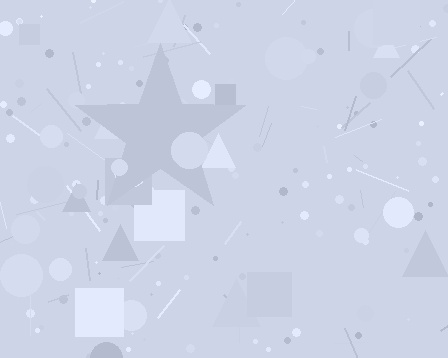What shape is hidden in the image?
A star is hidden in the image.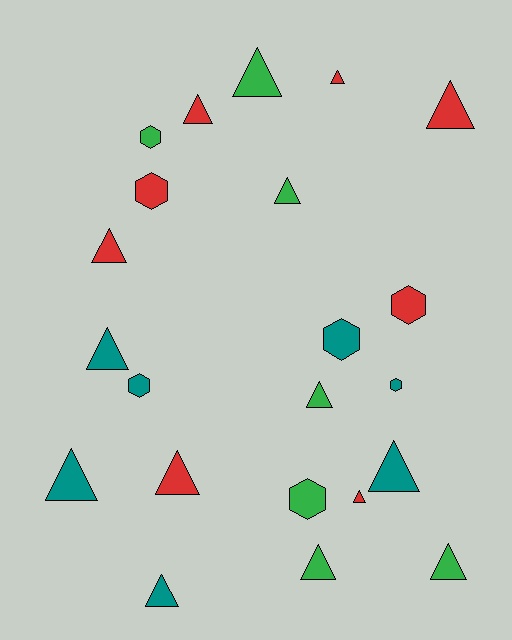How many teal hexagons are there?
There are 3 teal hexagons.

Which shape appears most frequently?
Triangle, with 15 objects.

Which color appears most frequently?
Red, with 8 objects.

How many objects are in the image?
There are 22 objects.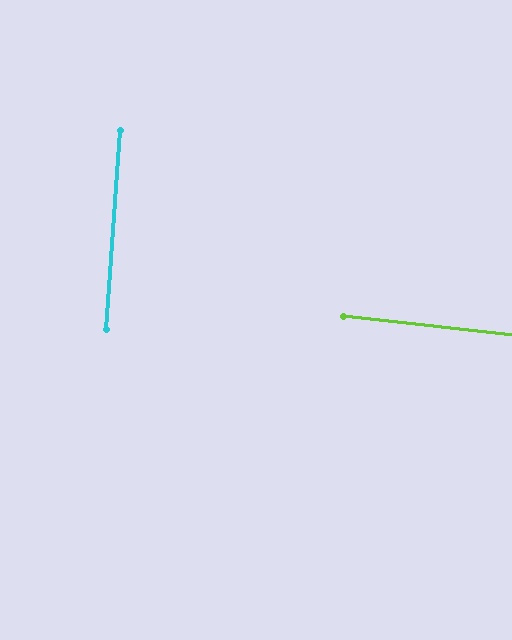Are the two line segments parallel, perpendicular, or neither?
Perpendicular — they meet at approximately 88°.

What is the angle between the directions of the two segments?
Approximately 88 degrees.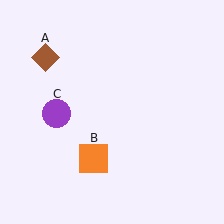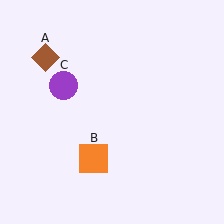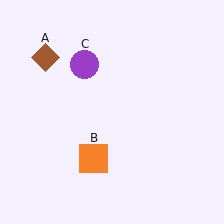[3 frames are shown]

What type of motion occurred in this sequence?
The purple circle (object C) rotated clockwise around the center of the scene.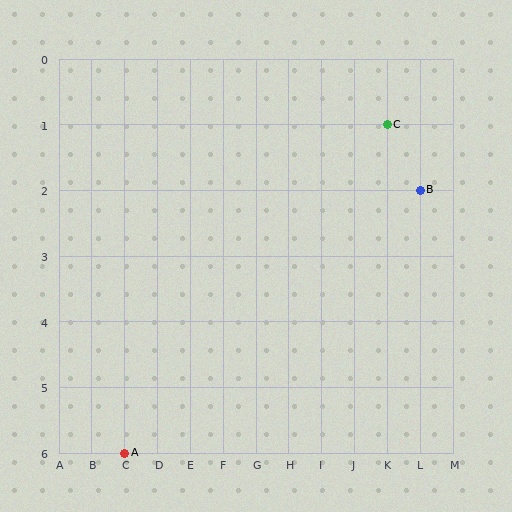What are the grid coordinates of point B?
Point B is at grid coordinates (L, 2).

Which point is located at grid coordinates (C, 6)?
Point A is at (C, 6).